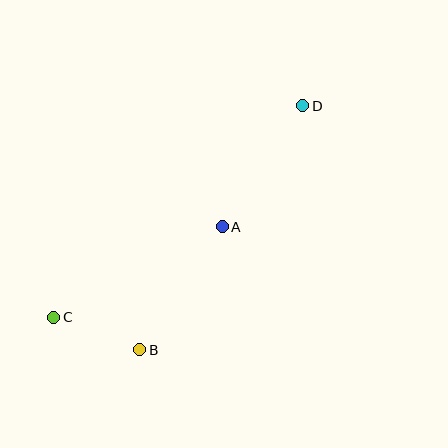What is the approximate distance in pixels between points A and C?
The distance between A and C is approximately 191 pixels.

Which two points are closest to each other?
Points B and C are closest to each other.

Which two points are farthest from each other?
Points C and D are farthest from each other.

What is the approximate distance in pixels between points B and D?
The distance between B and D is approximately 293 pixels.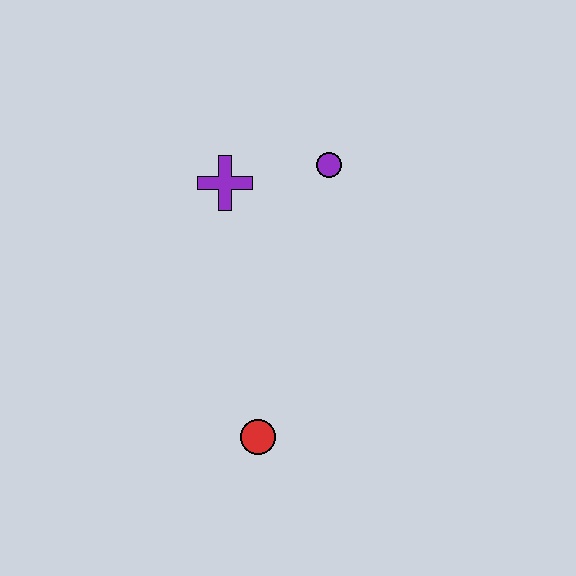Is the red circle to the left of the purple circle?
Yes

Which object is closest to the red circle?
The purple cross is closest to the red circle.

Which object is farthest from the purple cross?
The red circle is farthest from the purple cross.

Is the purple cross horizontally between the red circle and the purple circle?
No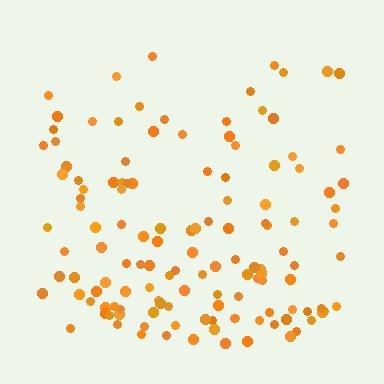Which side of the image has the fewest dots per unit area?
The top.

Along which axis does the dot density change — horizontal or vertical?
Vertical.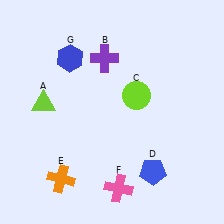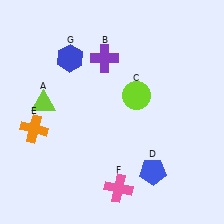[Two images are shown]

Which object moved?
The orange cross (E) moved up.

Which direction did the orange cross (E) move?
The orange cross (E) moved up.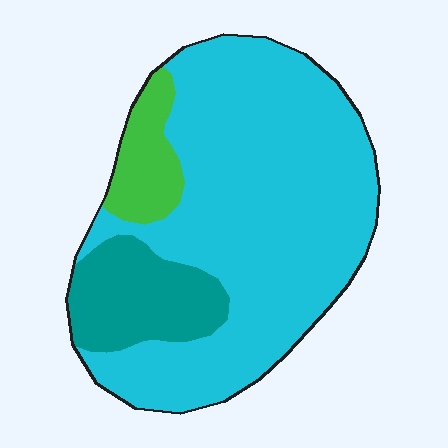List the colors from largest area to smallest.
From largest to smallest: cyan, teal, green.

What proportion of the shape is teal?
Teal covers about 15% of the shape.